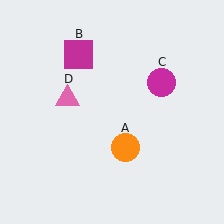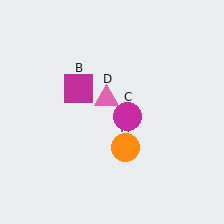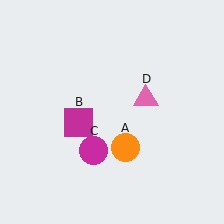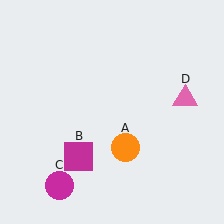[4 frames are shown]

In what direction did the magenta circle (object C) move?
The magenta circle (object C) moved down and to the left.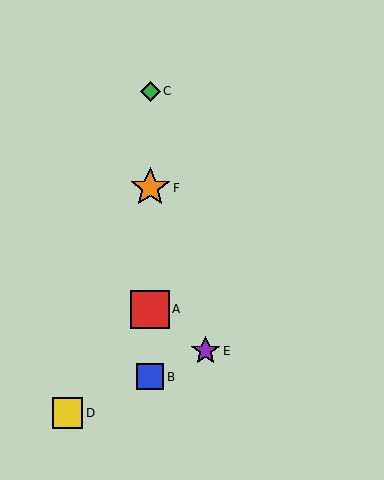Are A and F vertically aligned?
Yes, both are at x≈150.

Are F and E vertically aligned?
No, F is at x≈150 and E is at x≈206.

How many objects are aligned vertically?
4 objects (A, B, C, F) are aligned vertically.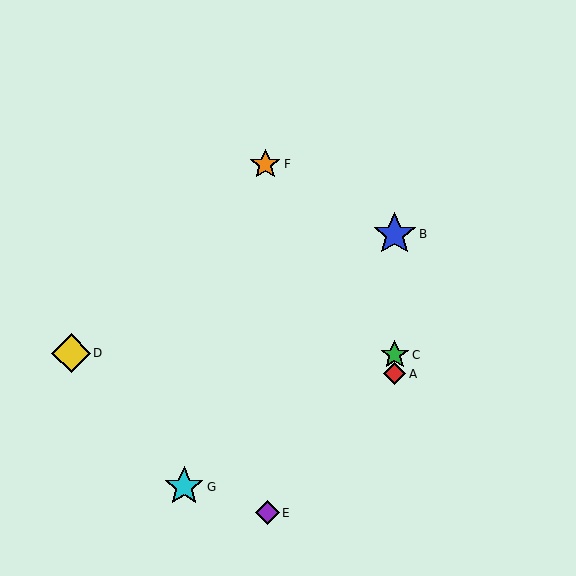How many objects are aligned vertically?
3 objects (A, B, C) are aligned vertically.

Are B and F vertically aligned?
No, B is at x≈395 and F is at x≈265.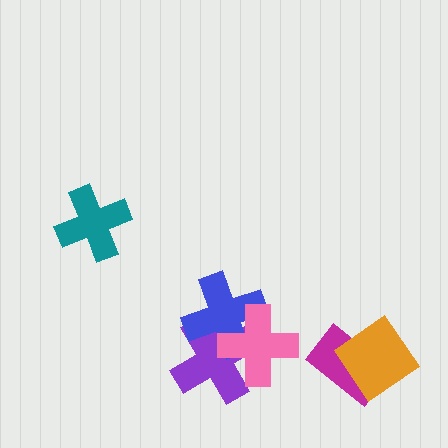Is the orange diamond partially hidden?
No, no other shape covers it.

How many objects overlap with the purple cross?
2 objects overlap with the purple cross.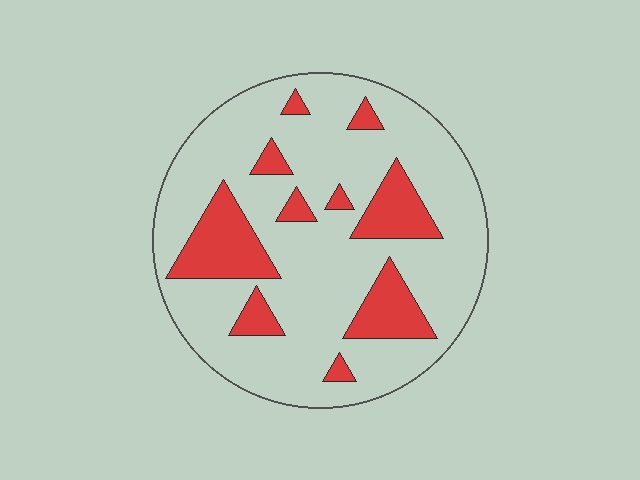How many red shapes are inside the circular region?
10.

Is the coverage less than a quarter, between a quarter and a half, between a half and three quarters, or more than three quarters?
Less than a quarter.